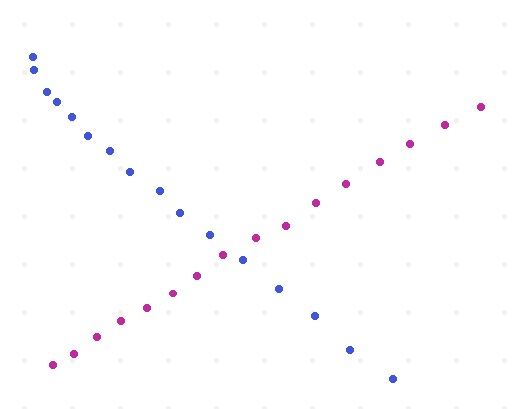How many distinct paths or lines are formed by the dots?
There are 2 distinct paths.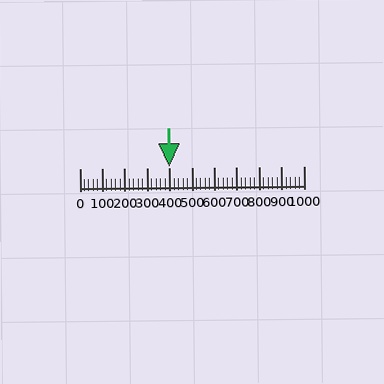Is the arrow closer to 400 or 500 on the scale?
The arrow is closer to 400.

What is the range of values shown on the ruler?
The ruler shows values from 0 to 1000.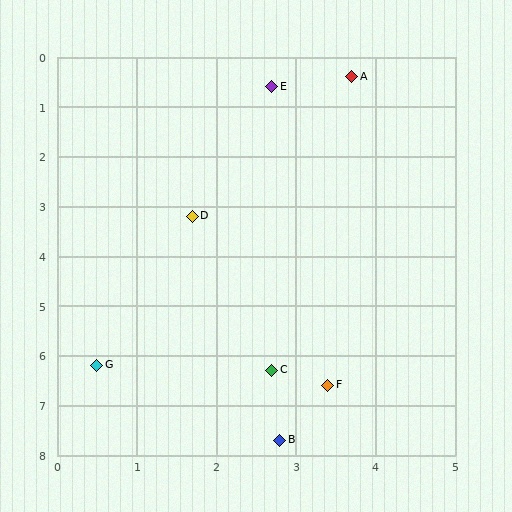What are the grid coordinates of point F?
Point F is at approximately (3.4, 6.6).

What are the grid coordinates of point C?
Point C is at approximately (2.7, 6.3).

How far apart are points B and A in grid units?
Points B and A are about 7.4 grid units apart.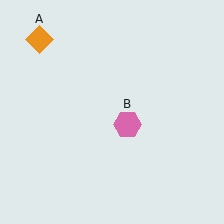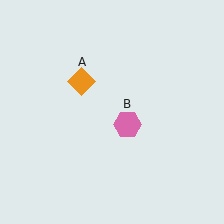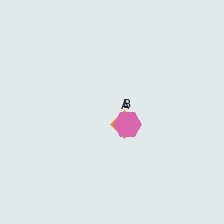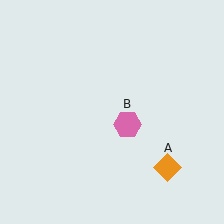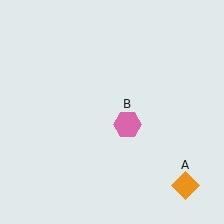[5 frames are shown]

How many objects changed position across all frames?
1 object changed position: orange diamond (object A).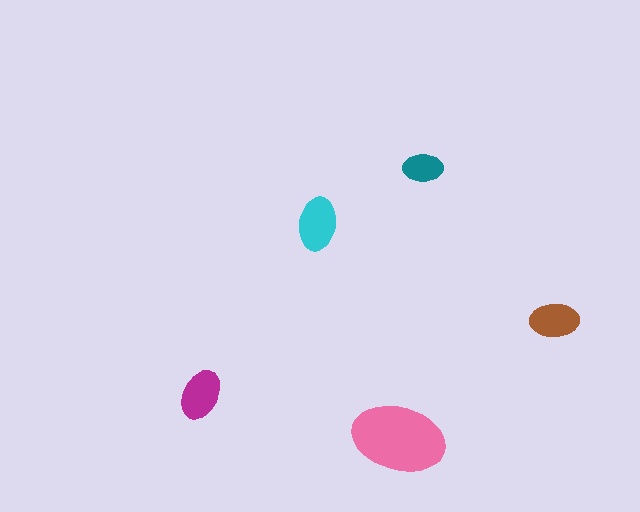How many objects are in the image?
There are 5 objects in the image.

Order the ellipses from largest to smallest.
the pink one, the cyan one, the magenta one, the brown one, the teal one.